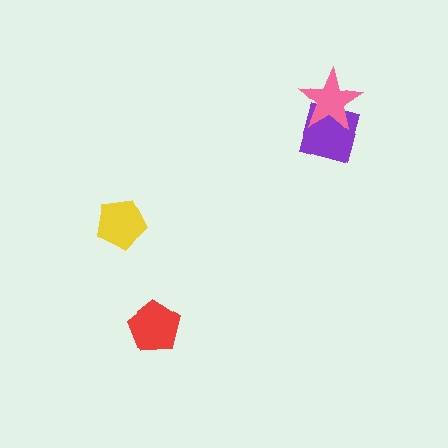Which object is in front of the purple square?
The pink star is in front of the purple square.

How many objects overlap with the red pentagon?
0 objects overlap with the red pentagon.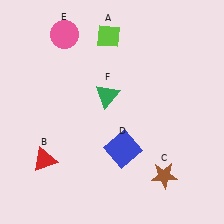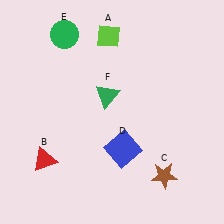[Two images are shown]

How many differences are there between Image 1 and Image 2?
There is 1 difference between the two images.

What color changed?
The circle (E) changed from pink in Image 1 to green in Image 2.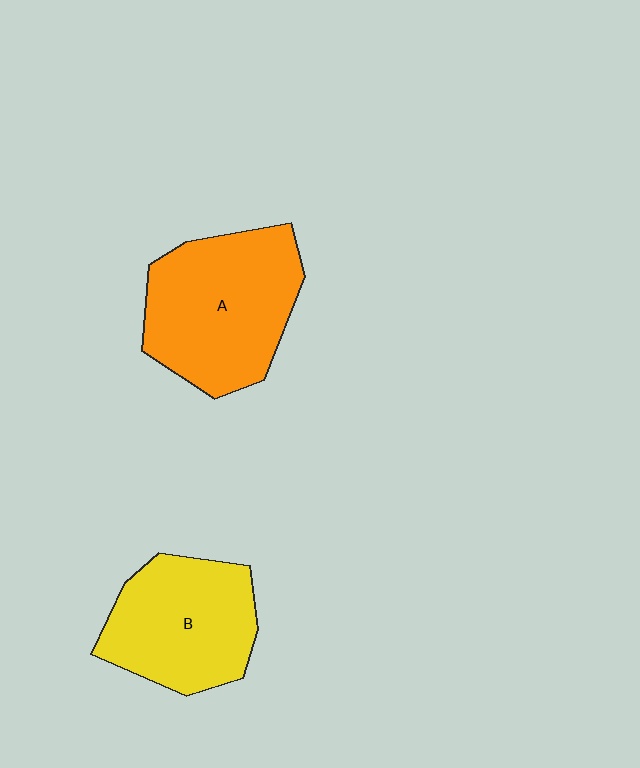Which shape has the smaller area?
Shape B (yellow).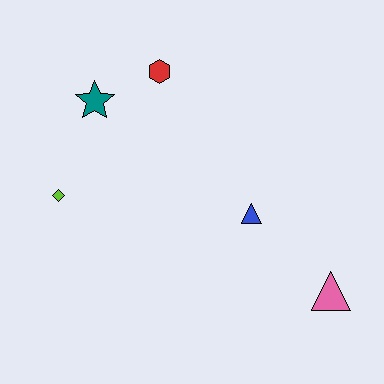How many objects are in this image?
There are 5 objects.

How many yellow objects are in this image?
There are no yellow objects.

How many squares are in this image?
There are no squares.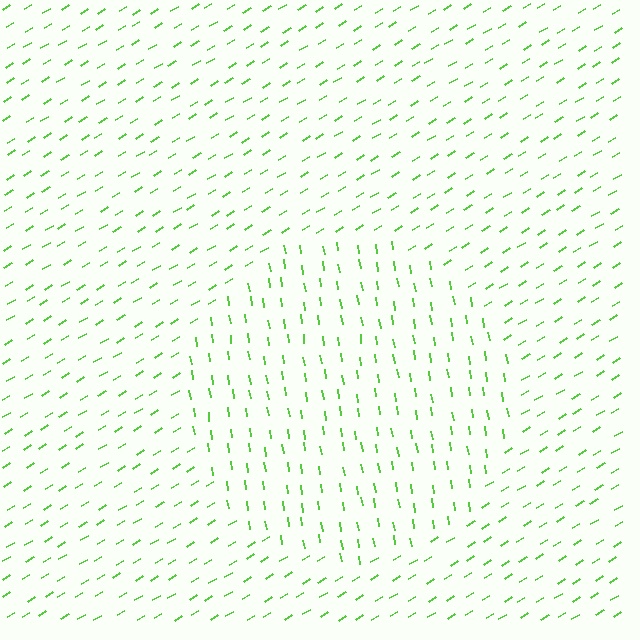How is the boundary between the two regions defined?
The boundary is defined purely by a change in line orientation (approximately 67 degrees difference). All lines are the same color and thickness.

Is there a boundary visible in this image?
Yes, there is a texture boundary formed by a change in line orientation.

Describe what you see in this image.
The image is filled with small lime line segments. A circle region in the image has lines oriented differently from the surrounding lines, creating a visible texture boundary.